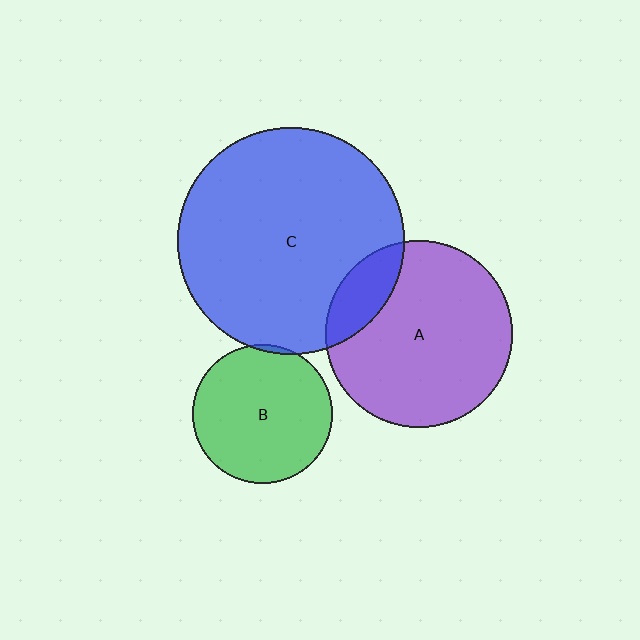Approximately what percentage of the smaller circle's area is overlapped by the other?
Approximately 15%.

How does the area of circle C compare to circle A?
Approximately 1.5 times.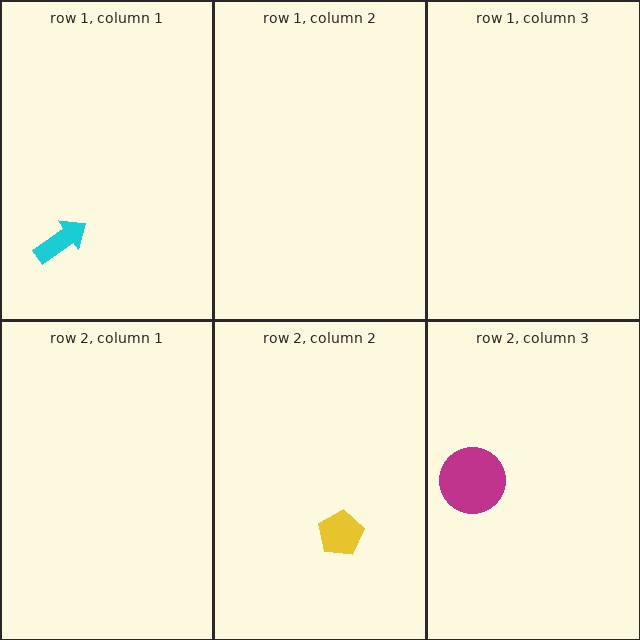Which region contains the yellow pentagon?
The row 2, column 2 region.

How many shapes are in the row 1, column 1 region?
1.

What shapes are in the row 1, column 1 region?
The cyan arrow.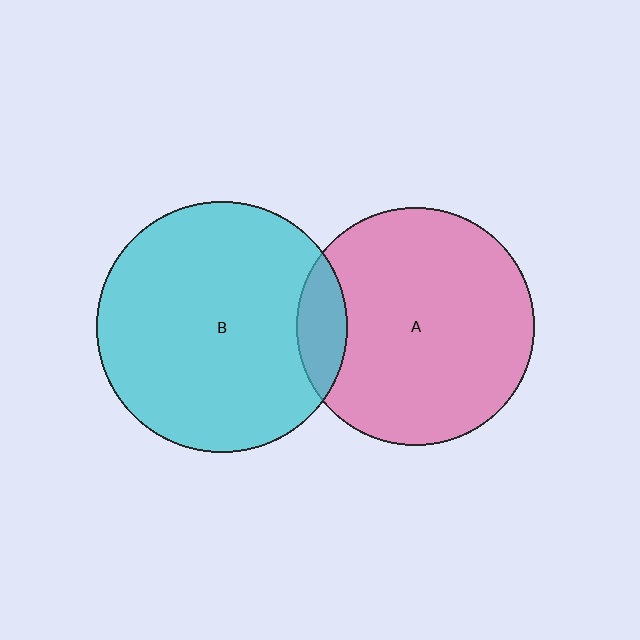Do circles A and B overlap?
Yes.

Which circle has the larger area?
Circle B (cyan).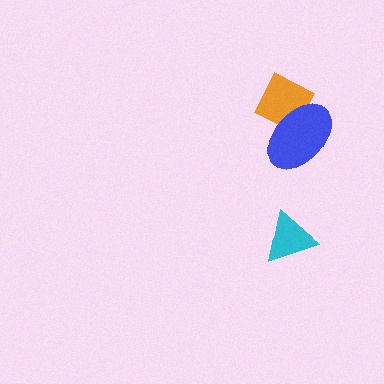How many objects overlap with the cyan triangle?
0 objects overlap with the cyan triangle.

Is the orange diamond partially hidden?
Yes, it is partially covered by another shape.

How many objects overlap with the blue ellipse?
1 object overlaps with the blue ellipse.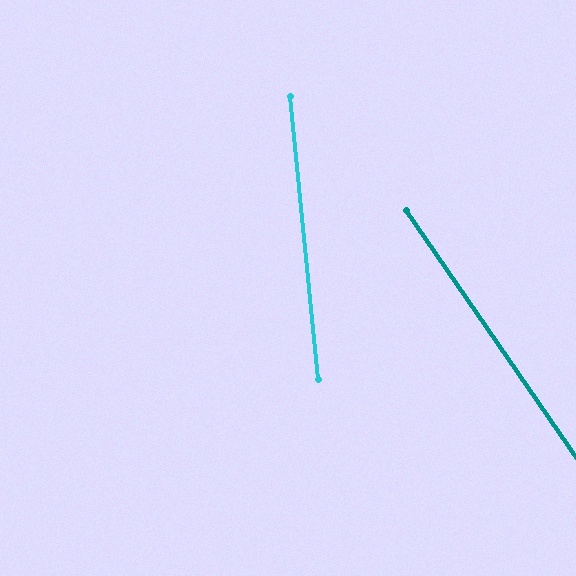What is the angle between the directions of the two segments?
Approximately 29 degrees.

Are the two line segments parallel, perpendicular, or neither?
Neither parallel nor perpendicular — they differ by about 29°.